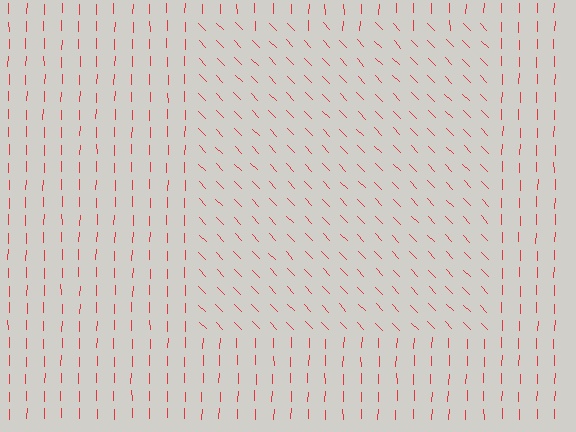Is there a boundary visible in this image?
Yes, there is a texture boundary formed by a change in line orientation.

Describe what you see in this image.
The image is filled with small red line segments. A rectangle region in the image has lines oriented differently from the surrounding lines, creating a visible texture boundary.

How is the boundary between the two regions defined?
The boundary is defined purely by a change in line orientation (approximately 45 degrees difference). All lines are the same color and thickness.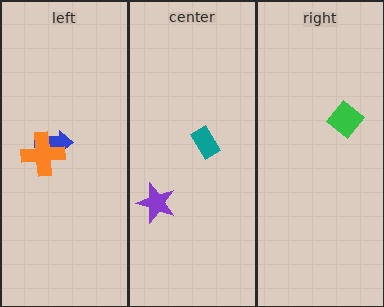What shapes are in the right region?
The green diamond.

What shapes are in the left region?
The blue arrow, the orange cross.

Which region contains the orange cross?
The left region.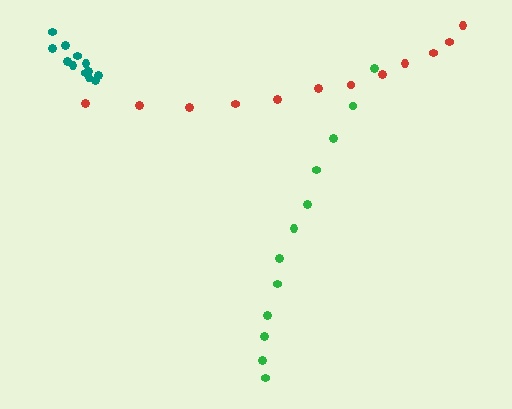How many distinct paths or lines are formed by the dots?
There are 3 distinct paths.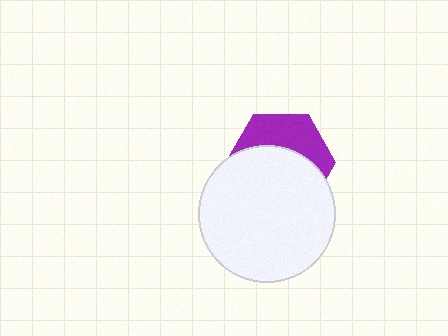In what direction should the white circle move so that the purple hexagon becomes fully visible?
The white circle should move down. That is the shortest direction to clear the overlap and leave the purple hexagon fully visible.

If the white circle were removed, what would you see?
You would see the complete purple hexagon.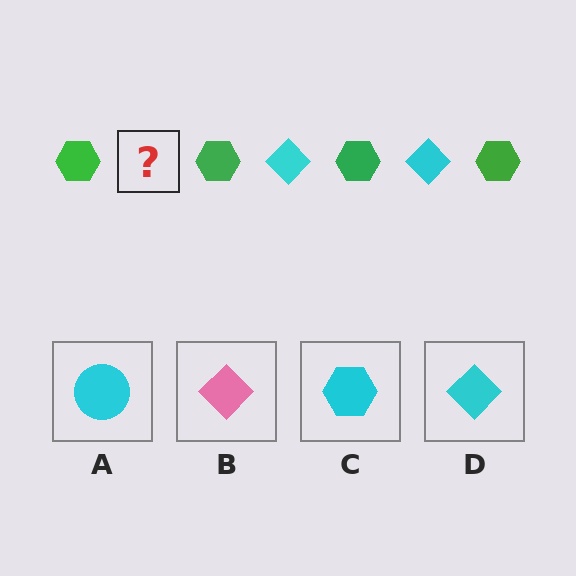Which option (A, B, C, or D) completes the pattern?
D.